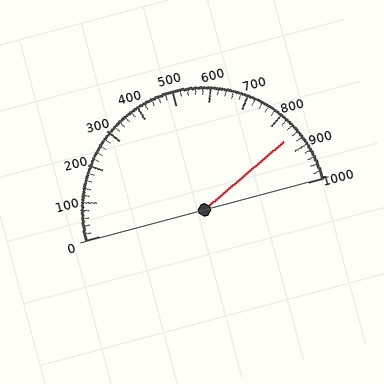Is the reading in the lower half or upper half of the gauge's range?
The reading is in the upper half of the range (0 to 1000).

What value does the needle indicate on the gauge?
The needle indicates approximately 860.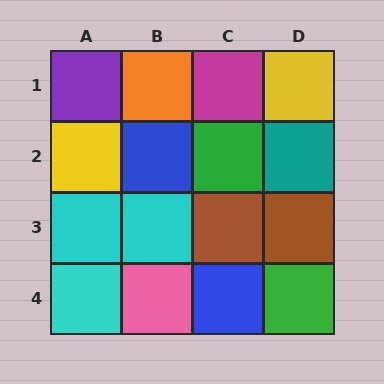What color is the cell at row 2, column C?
Green.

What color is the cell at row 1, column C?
Magenta.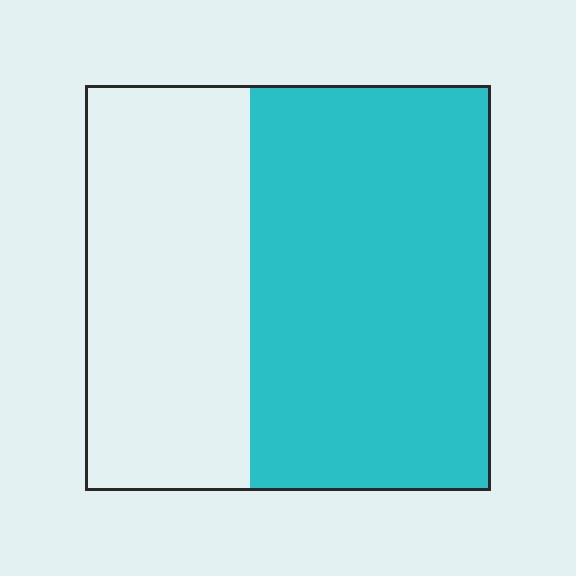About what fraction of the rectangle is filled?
About three fifths (3/5).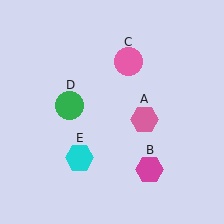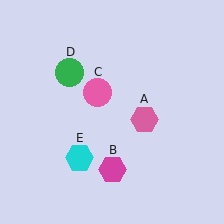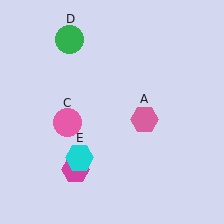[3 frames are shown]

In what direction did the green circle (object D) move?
The green circle (object D) moved up.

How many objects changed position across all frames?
3 objects changed position: magenta hexagon (object B), pink circle (object C), green circle (object D).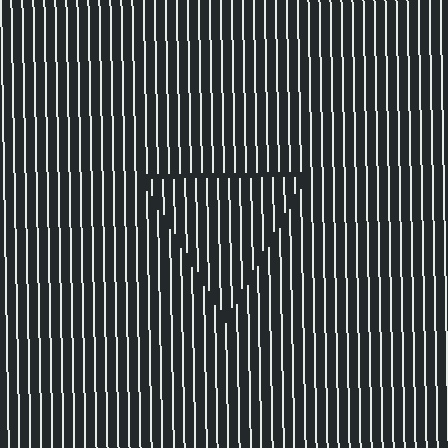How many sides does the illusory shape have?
3 sides — the line-ends trace a triangle.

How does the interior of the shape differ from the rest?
The interior of the shape contains the same grating, shifted by half a period — the contour is defined by the phase discontinuity where line-ends from the inner and outer gratings abut.